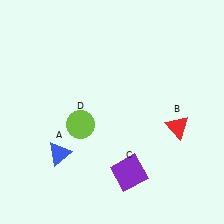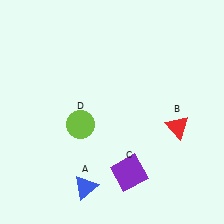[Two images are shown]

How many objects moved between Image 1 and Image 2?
1 object moved between the two images.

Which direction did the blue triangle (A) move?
The blue triangle (A) moved down.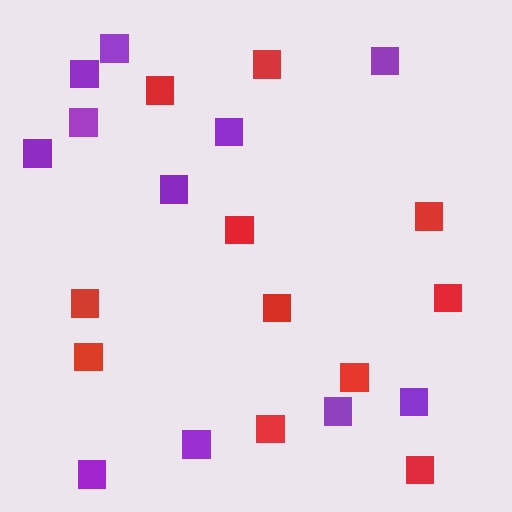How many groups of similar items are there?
There are 2 groups: one group of red squares (11) and one group of purple squares (11).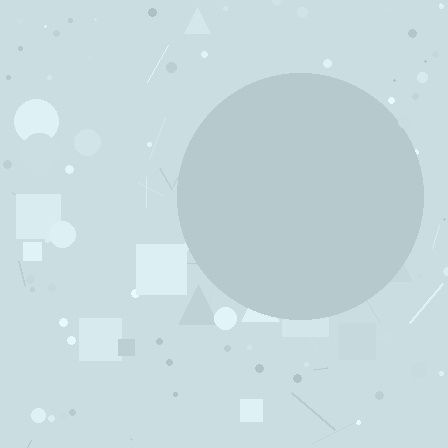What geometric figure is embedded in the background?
A circle is embedded in the background.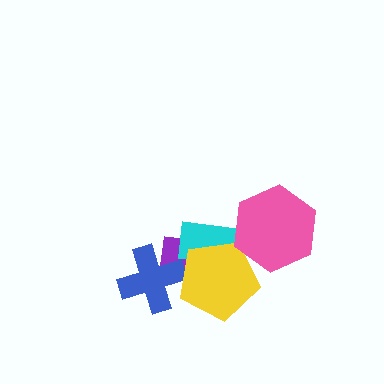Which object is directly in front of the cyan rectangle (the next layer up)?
The yellow pentagon is directly in front of the cyan rectangle.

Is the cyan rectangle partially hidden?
Yes, it is partially covered by another shape.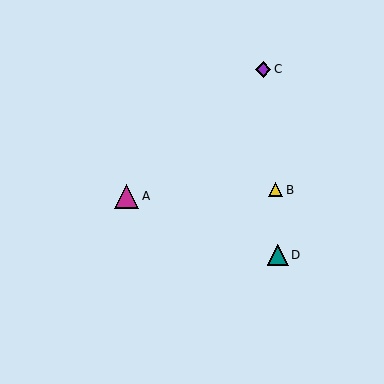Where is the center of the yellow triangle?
The center of the yellow triangle is at (276, 190).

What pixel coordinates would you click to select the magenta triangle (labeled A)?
Click at (127, 196) to select the magenta triangle A.